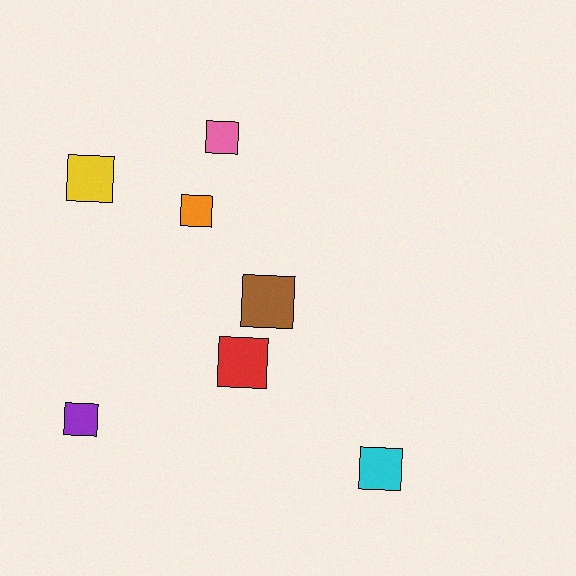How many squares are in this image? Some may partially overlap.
There are 7 squares.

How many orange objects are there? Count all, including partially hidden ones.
There is 1 orange object.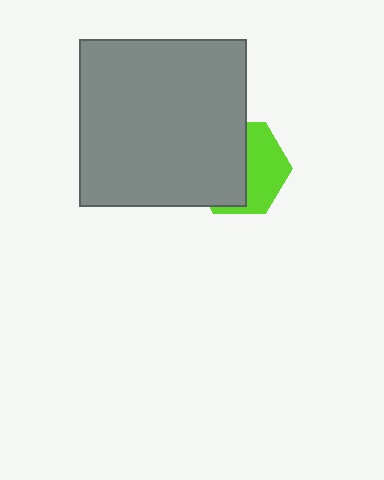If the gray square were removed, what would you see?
You would see the complete lime hexagon.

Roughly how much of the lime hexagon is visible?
A small part of it is visible (roughly 43%).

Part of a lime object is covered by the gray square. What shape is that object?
It is a hexagon.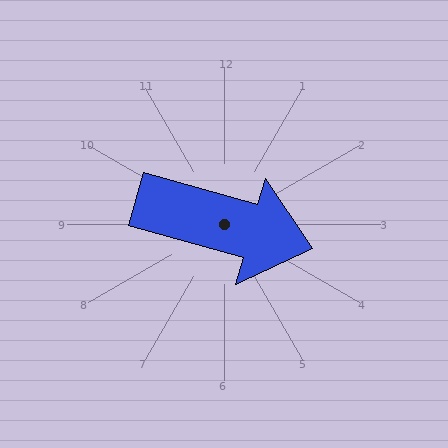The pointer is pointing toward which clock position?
Roughly 4 o'clock.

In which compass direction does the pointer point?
East.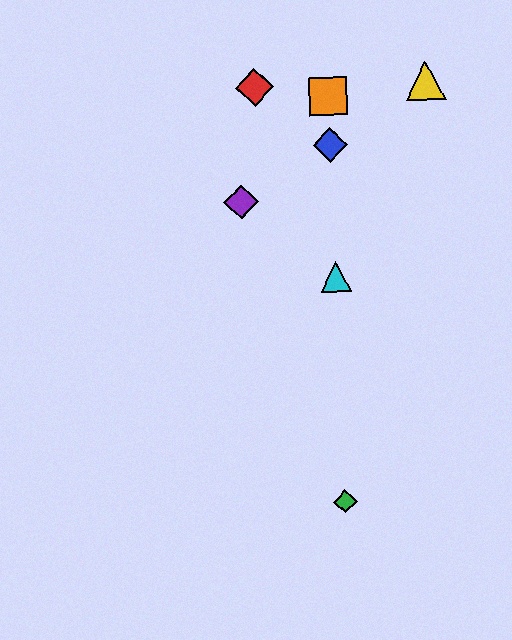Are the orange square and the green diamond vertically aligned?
Yes, both are at x≈328.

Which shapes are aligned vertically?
The blue diamond, the green diamond, the orange square, the cyan triangle are aligned vertically.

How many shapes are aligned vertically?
4 shapes (the blue diamond, the green diamond, the orange square, the cyan triangle) are aligned vertically.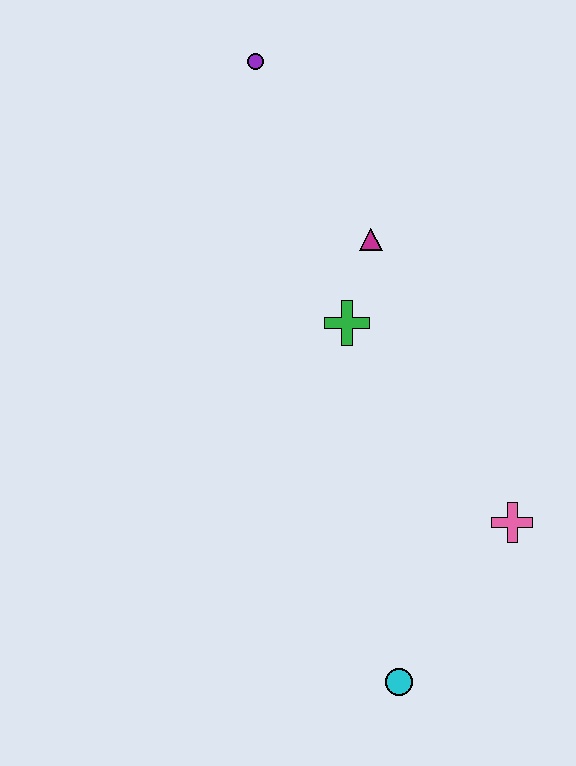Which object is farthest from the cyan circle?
The purple circle is farthest from the cyan circle.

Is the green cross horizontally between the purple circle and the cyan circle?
Yes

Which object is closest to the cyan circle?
The pink cross is closest to the cyan circle.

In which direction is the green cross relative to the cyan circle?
The green cross is above the cyan circle.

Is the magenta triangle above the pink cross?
Yes